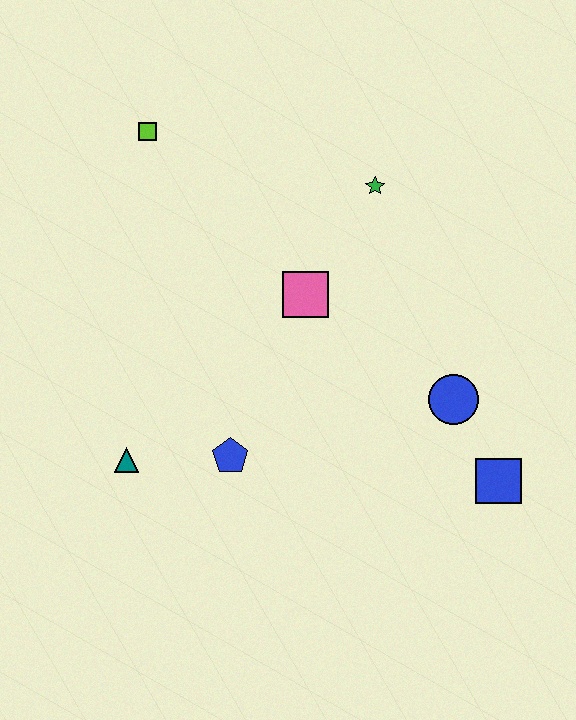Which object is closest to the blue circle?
The blue square is closest to the blue circle.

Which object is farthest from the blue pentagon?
The lime square is farthest from the blue pentagon.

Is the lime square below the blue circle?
No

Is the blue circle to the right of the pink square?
Yes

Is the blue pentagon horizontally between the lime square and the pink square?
Yes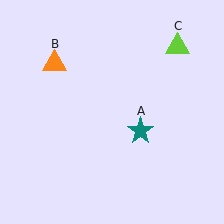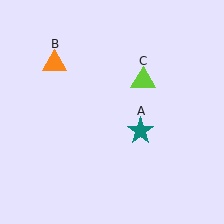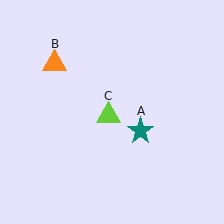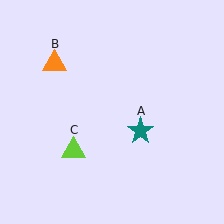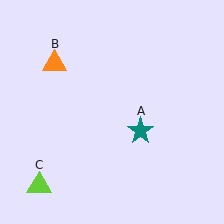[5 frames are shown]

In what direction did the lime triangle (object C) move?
The lime triangle (object C) moved down and to the left.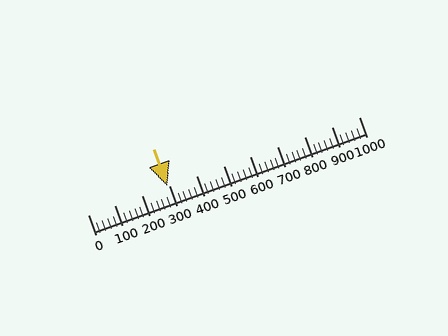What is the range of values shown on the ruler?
The ruler shows values from 0 to 1000.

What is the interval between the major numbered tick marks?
The major tick marks are spaced 100 units apart.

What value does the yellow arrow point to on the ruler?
The yellow arrow points to approximately 292.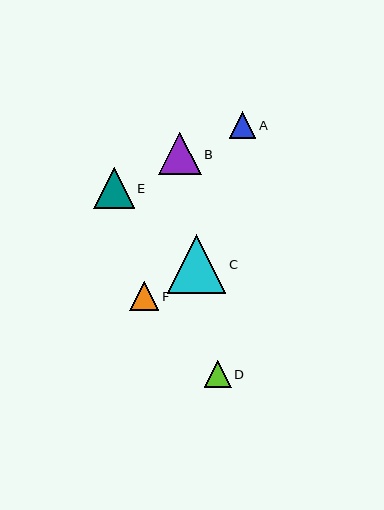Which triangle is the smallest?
Triangle A is the smallest with a size of approximately 26 pixels.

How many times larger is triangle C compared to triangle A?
Triangle C is approximately 2.2 times the size of triangle A.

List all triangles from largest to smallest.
From largest to smallest: C, B, E, F, D, A.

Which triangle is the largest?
Triangle C is the largest with a size of approximately 59 pixels.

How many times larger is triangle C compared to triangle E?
Triangle C is approximately 1.4 times the size of triangle E.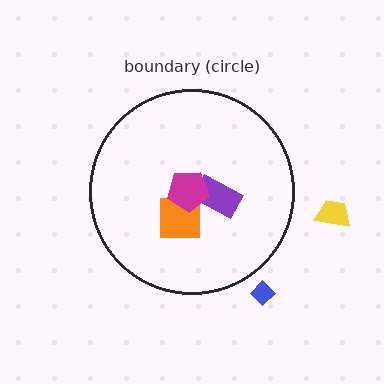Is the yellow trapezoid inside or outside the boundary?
Outside.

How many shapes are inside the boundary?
3 inside, 2 outside.